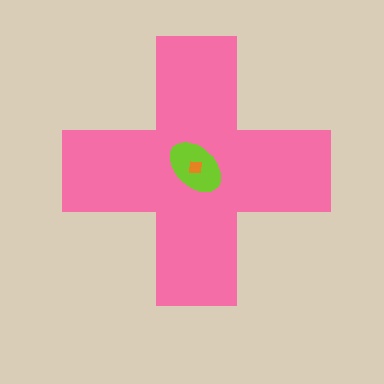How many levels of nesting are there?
3.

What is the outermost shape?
The pink cross.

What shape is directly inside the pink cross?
The lime ellipse.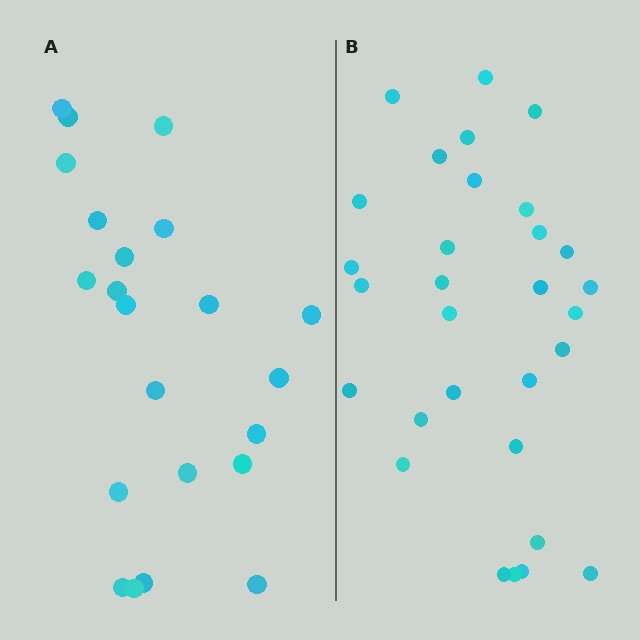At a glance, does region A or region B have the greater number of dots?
Region B (the right region) has more dots.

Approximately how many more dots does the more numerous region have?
Region B has roughly 8 or so more dots than region A.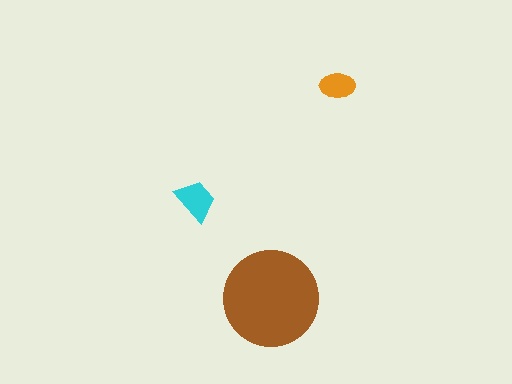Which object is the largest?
The brown circle.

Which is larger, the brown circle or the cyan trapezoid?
The brown circle.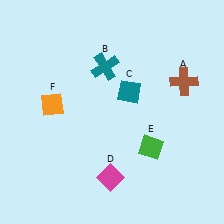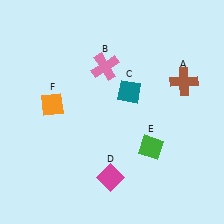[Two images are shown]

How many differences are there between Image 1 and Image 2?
There is 1 difference between the two images.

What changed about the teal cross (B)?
In Image 1, B is teal. In Image 2, it changed to pink.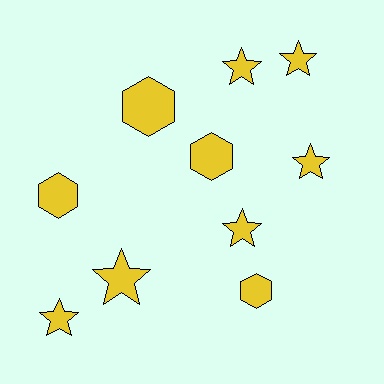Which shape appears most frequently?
Star, with 6 objects.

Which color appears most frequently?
Yellow, with 10 objects.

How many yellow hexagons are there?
There are 4 yellow hexagons.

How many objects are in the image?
There are 10 objects.